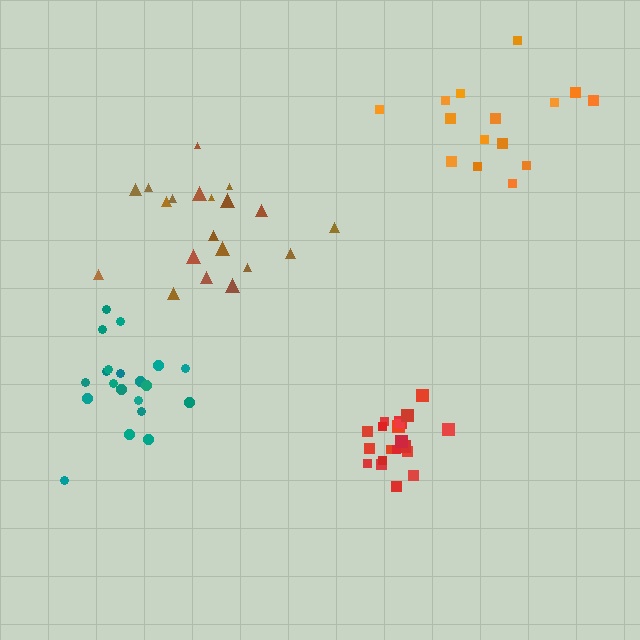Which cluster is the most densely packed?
Red.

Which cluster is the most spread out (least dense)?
Orange.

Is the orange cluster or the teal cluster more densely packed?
Teal.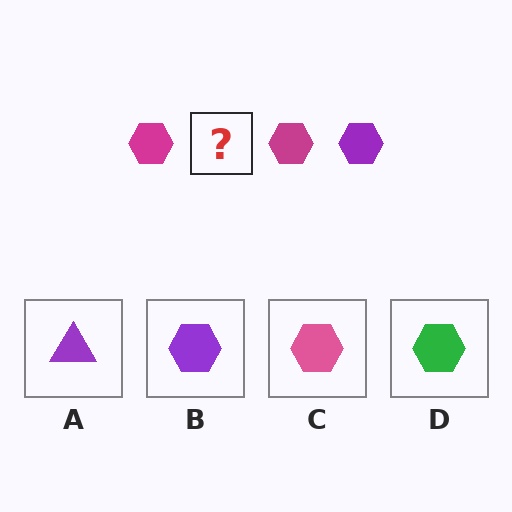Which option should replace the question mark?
Option B.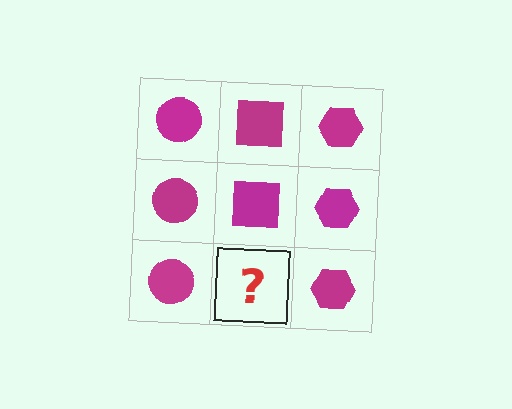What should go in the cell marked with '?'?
The missing cell should contain a magenta square.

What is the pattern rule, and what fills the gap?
The rule is that each column has a consistent shape. The gap should be filled with a magenta square.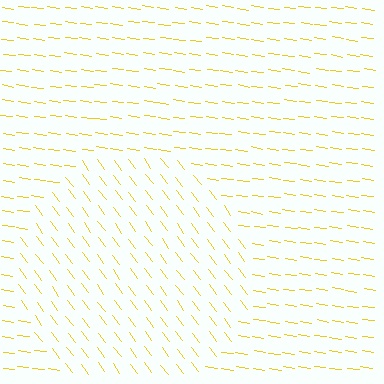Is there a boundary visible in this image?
Yes, there is a texture boundary formed by a change in line orientation.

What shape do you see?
I see a circle.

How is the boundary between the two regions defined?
The boundary is defined purely by a change in line orientation (approximately 45 degrees difference). All lines are the same color and thickness.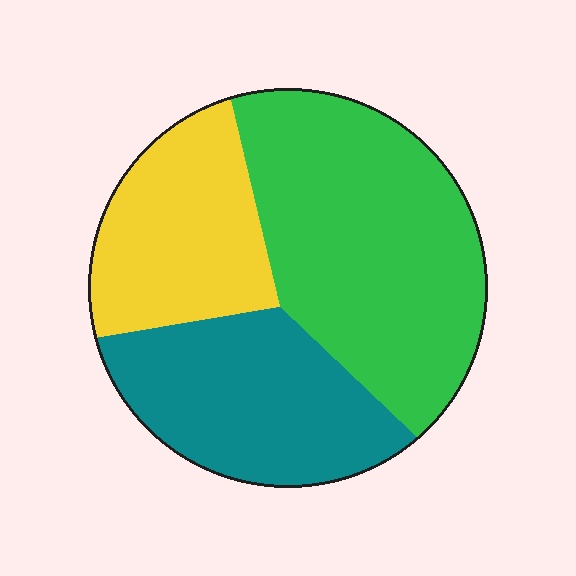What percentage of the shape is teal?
Teal covers about 30% of the shape.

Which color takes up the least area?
Yellow, at roughly 25%.